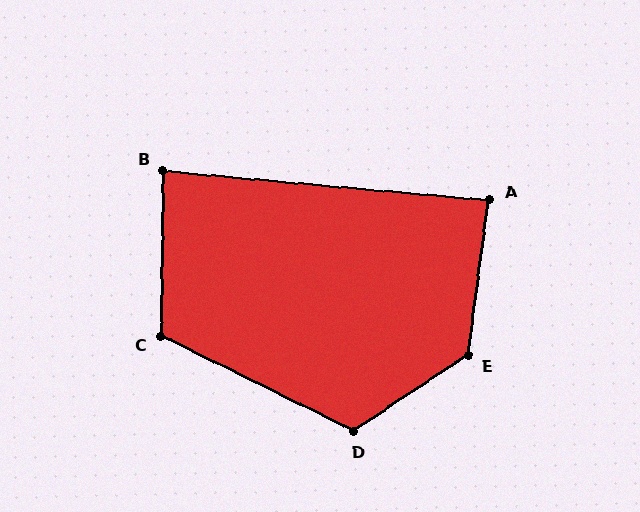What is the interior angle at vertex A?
Approximately 87 degrees (approximately right).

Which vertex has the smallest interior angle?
B, at approximately 86 degrees.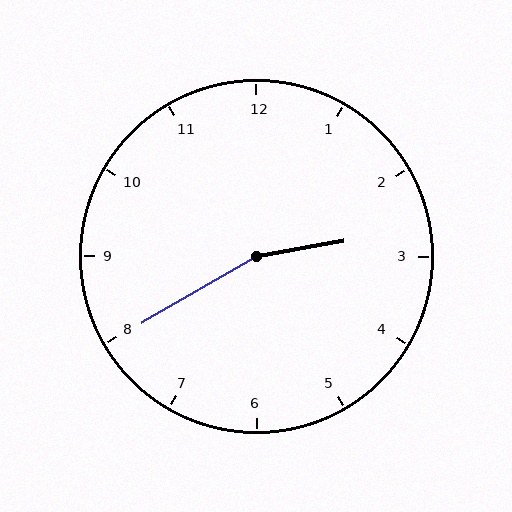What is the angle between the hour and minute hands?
Approximately 160 degrees.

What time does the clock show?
2:40.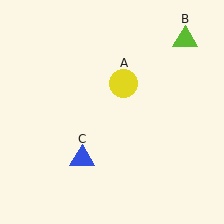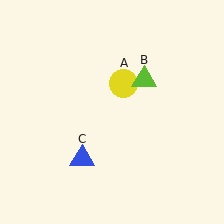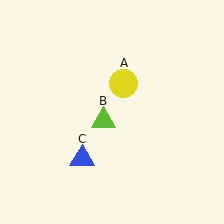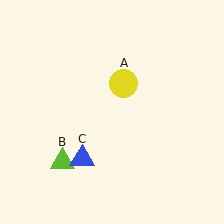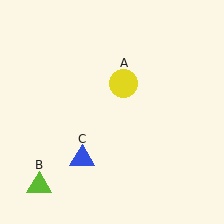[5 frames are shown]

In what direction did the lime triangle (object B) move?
The lime triangle (object B) moved down and to the left.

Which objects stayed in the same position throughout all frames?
Yellow circle (object A) and blue triangle (object C) remained stationary.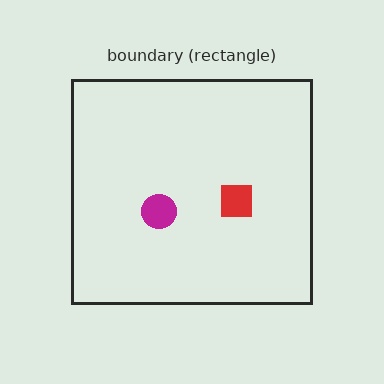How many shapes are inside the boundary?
2 inside, 0 outside.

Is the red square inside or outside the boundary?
Inside.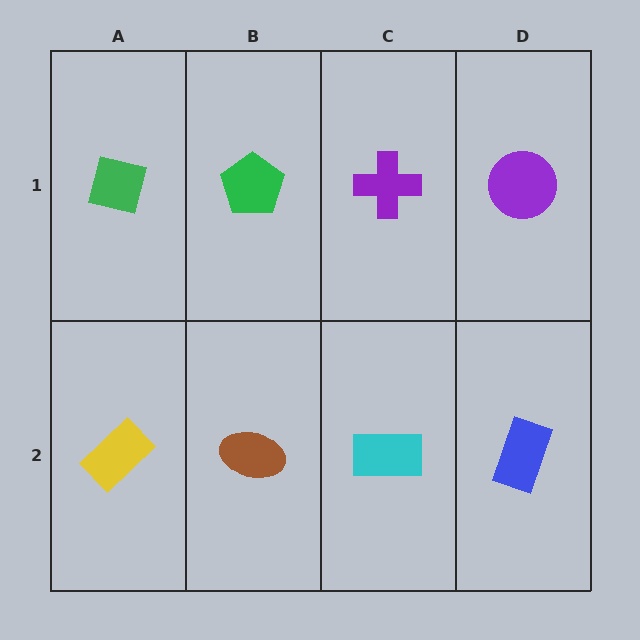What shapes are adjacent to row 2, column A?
A green square (row 1, column A), a brown ellipse (row 2, column B).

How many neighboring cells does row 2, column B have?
3.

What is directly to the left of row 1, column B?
A green square.